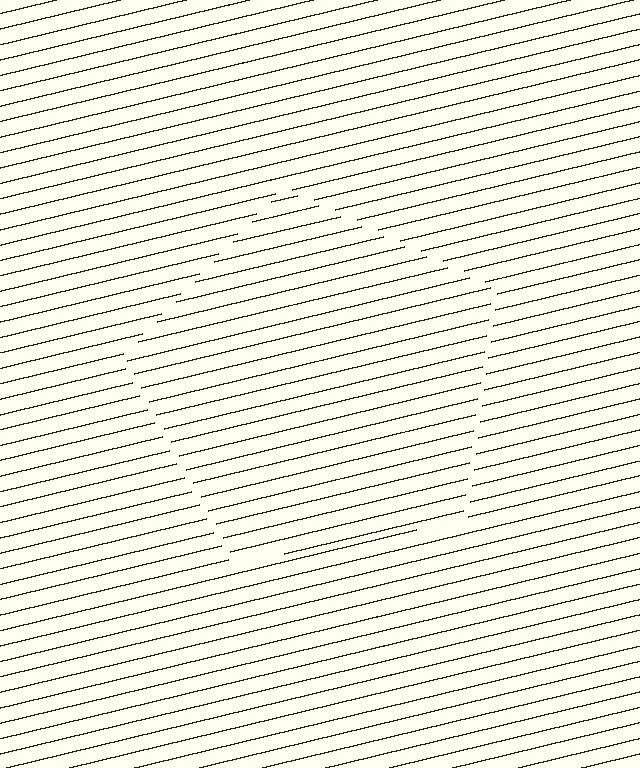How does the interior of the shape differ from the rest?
The interior of the shape contains the same grating, shifted by half a period — the contour is defined by the phase discontinuity where line-ends from the inner and outer gratings abut.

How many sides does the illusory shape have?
5 sides — the line-ends trace a pentagon.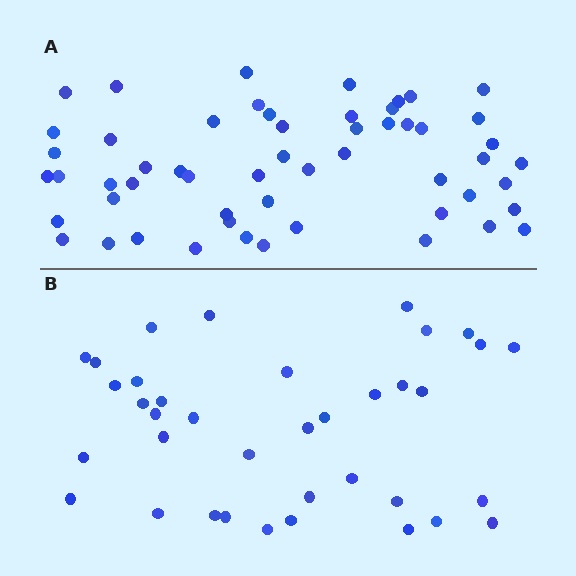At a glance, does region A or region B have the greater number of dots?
Region A (the top region) has more dots.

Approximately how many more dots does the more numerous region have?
Region A has approximately 20 more dots than region B.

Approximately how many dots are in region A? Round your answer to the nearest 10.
About 60 dots. (The exact count is 55, which rounds to 60.)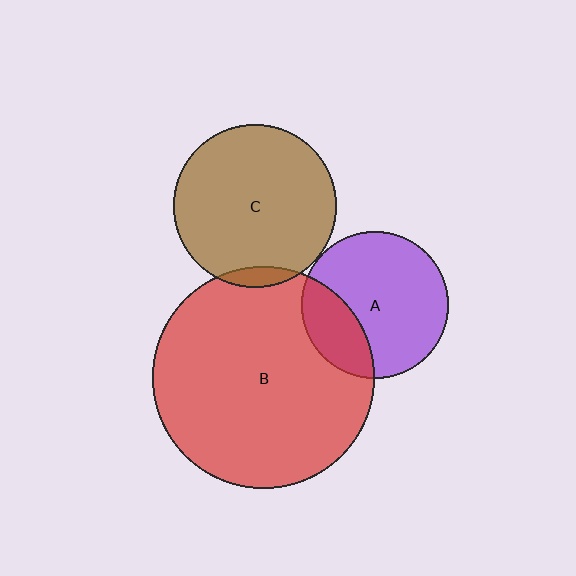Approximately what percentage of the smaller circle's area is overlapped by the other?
Approximately 5%.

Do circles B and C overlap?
Yes.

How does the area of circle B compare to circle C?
Approximately 1.9 times.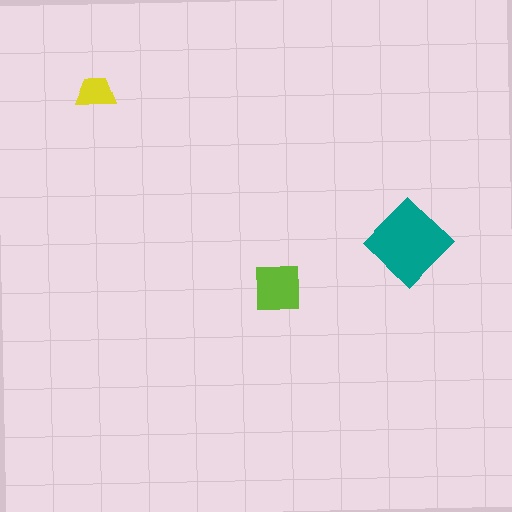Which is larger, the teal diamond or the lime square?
The teal diamond.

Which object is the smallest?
The yellow trapezoid.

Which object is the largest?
The teal diamond.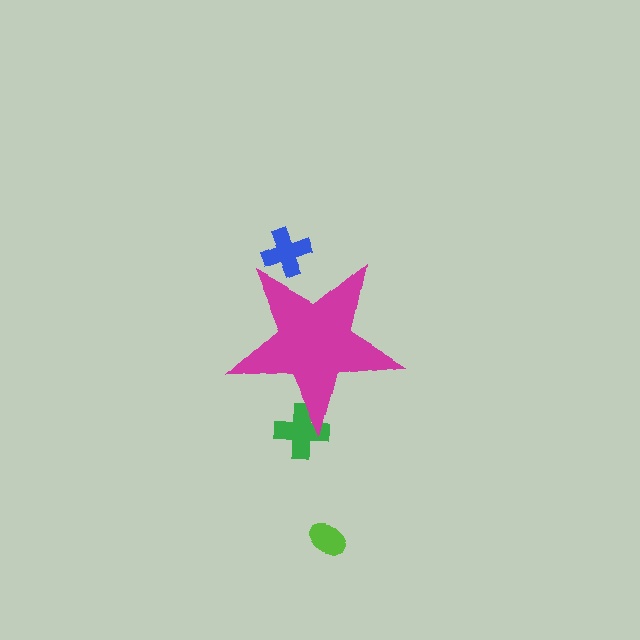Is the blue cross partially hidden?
Yes, the blue cross is partially hidden behind the magenta star.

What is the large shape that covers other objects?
A magenta star.